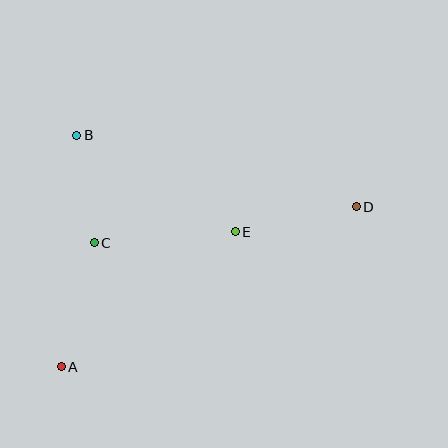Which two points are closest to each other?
Points B and C are closest to each other.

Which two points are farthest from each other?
Points A and D are farthest from each other.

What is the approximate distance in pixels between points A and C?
The distance between A and C is approximately 128 pixels.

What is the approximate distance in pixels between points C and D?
The distance between C and D is approximately 265 pixels.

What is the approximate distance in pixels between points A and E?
The distance between A and E is approximately 220 pixels.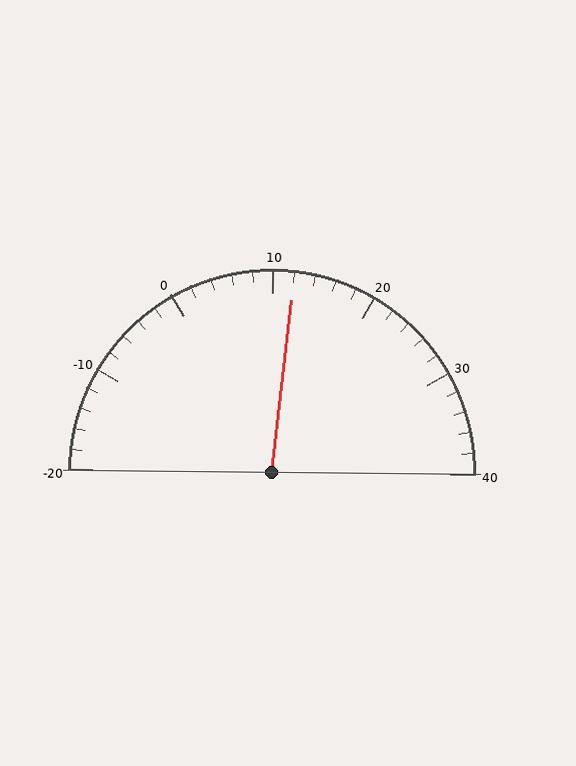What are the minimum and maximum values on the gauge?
The gauge ranges from -20 to 40.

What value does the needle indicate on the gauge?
The needle indicates approximately 12.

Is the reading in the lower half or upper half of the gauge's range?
The reading is in the upper half of the range (-20 to 40).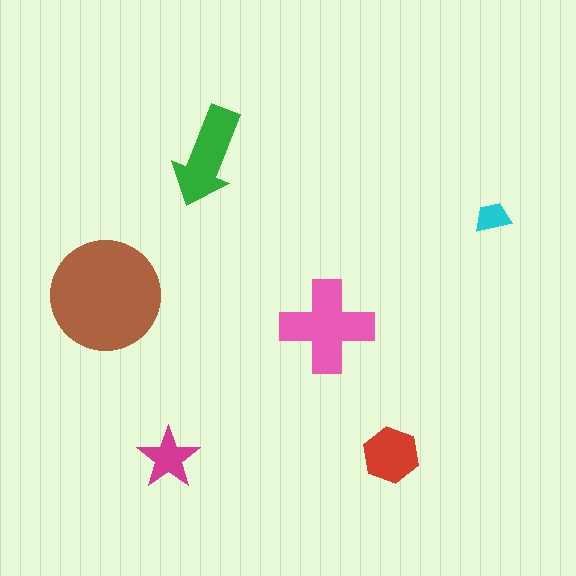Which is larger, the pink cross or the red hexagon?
The pink cross.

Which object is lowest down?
The magenta star is bottommost.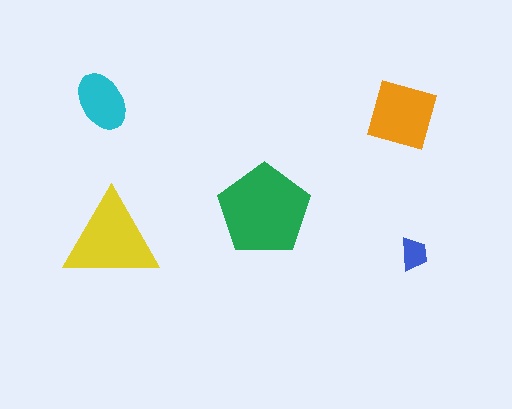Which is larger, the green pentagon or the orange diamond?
The green pentagon.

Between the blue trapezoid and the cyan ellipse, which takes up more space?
The cyan ellipse.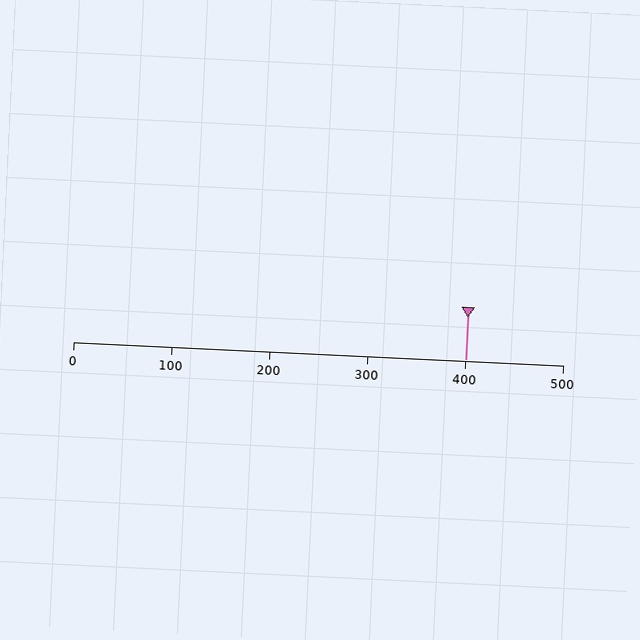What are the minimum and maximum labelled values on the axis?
The axis runs from 0 to 500.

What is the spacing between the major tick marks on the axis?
The major ticks are spaced 100 apart.